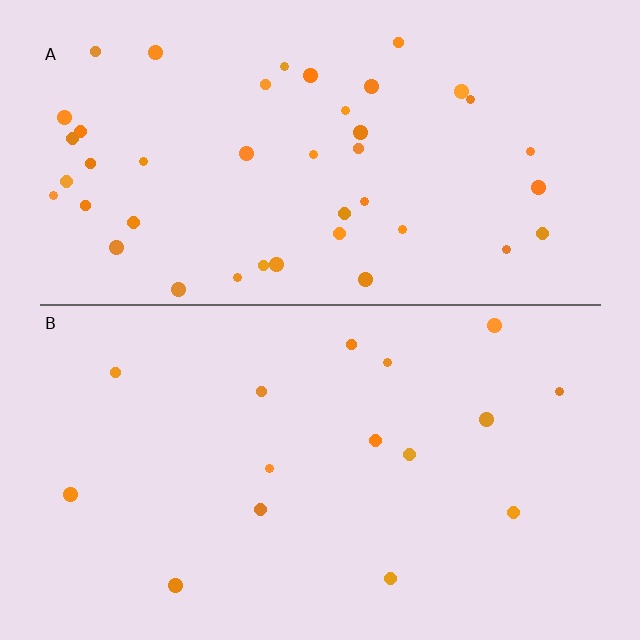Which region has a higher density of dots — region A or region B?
A (the top).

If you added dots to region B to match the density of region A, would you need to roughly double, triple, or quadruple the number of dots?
Approximately triple.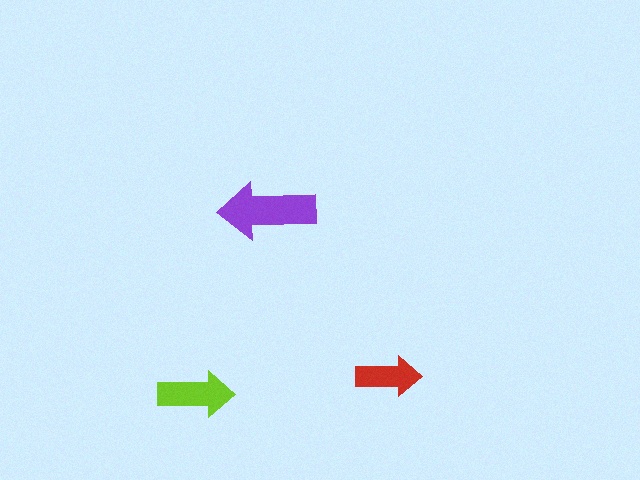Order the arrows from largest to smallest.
the purple one, the lime one, the red one.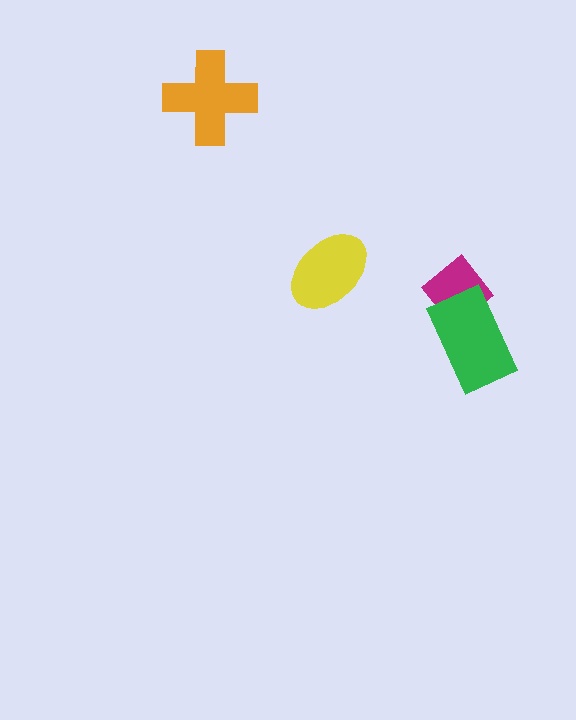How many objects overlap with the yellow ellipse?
0 objects overlap with the yellow ellipse.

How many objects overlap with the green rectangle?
1 object overlaps with the green rectangle.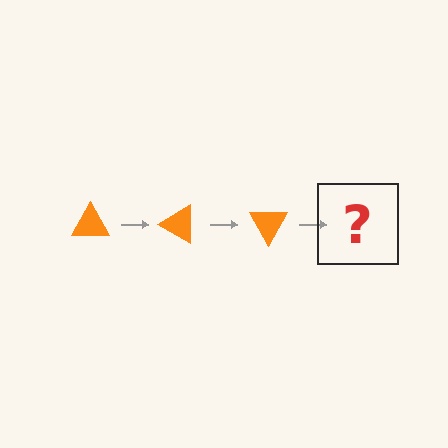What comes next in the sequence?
The next element should be an orange triangle rotated 90 degrees.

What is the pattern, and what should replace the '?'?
The pattern is that the triangle rotates 30 degrees each step. The '?' should be an orange triangle rotated 90 degrees.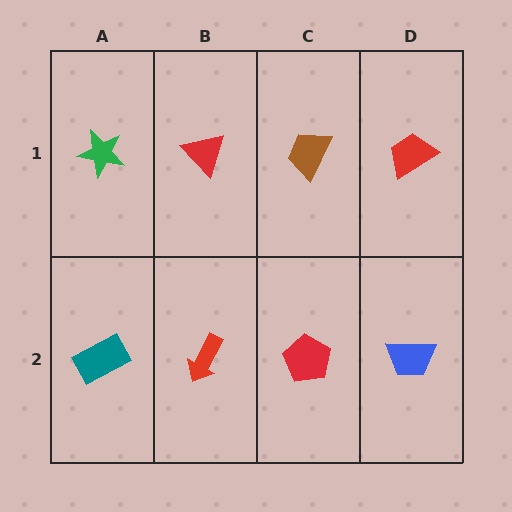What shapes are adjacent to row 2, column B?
A red triangle (row 1, column B), a teal rectangle (row 2, column A), a red pentagon (row 2, column C).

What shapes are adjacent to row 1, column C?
A red pentagon (row 2, column C), a red triangle (row 1, column B), a red trapezoid (row 1, column D).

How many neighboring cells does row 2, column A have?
2.